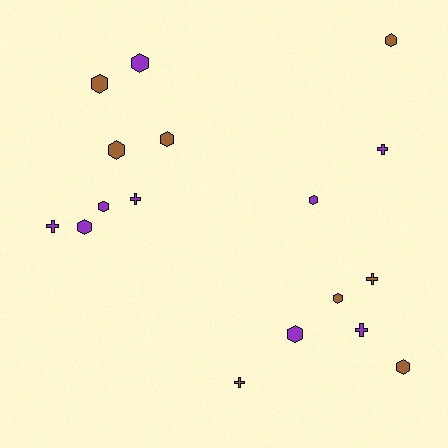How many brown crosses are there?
There are 2 brown crosses.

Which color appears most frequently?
Purple, with 9 objects.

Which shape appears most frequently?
Hexagon, with 11 objects.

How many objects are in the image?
There are 17 objects.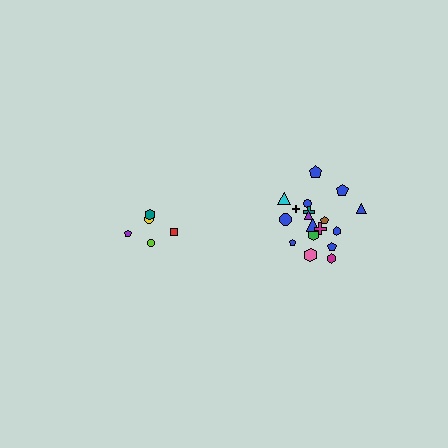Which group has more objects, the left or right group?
The right group.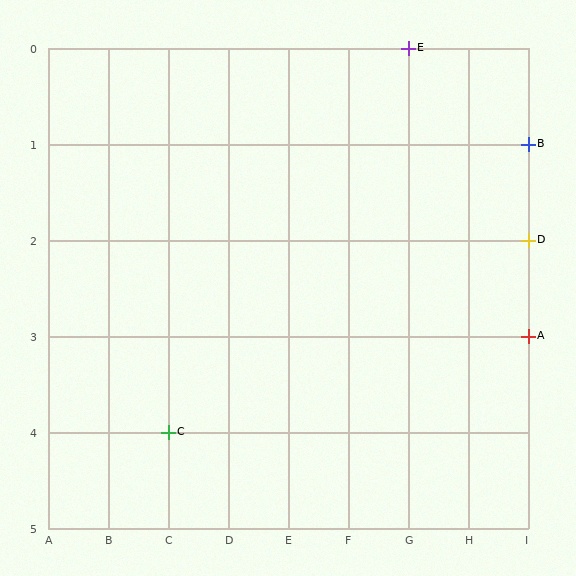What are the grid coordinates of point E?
Point E is at grid coordinates (G, 0).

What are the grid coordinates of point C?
Point C is at grid coordinates (C, 4).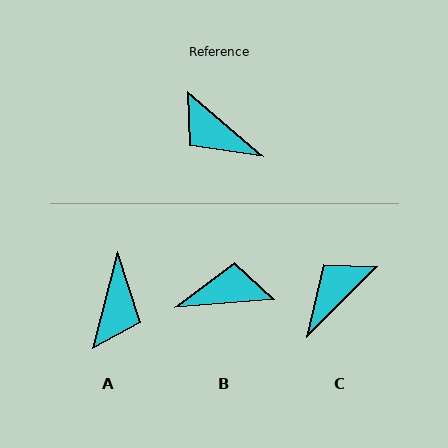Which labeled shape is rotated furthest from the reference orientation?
B, about 134 degrees away.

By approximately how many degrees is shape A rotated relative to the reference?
Approximately 116 degrees counter-clockwise.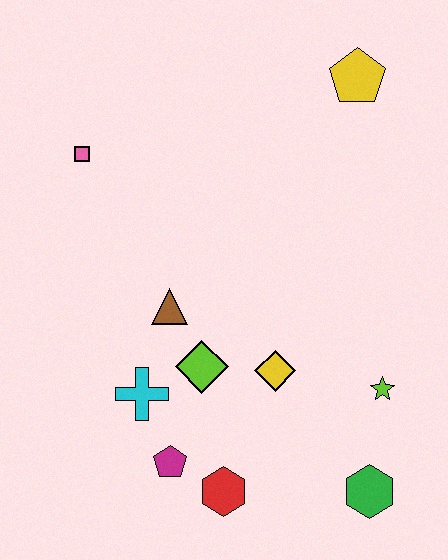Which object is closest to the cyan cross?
The lime diamond is closest to the cyan cross.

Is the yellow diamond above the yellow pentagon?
No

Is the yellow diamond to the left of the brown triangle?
No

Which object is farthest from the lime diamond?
The yellow pentagon is farthest from the lime diamond.